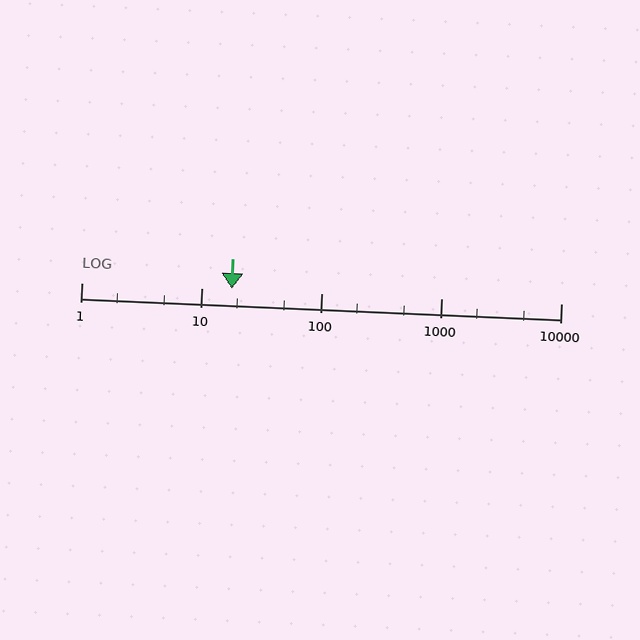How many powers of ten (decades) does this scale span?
The scale spans 4 decades, from 1 to 10000.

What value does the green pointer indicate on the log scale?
The pointer indicates approximately 18.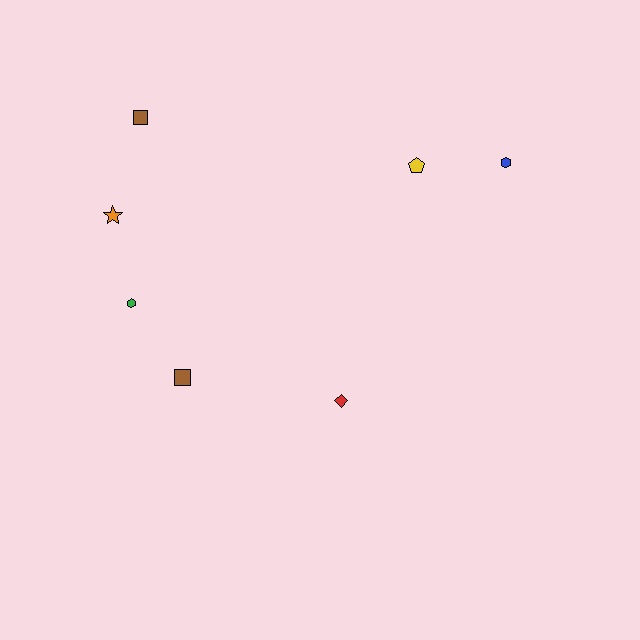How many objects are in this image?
There are 7 objects.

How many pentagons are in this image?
There is 1 pentagon.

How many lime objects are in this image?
There are no lime objects.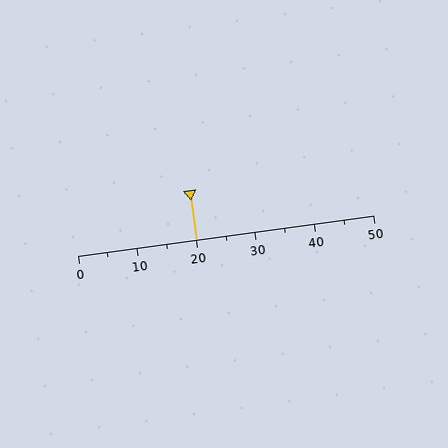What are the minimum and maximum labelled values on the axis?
The axis runs from 0 to 50.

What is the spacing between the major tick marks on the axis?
The major ticks are spaced 10 apart.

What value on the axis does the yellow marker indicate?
The marker indicates approximately 20.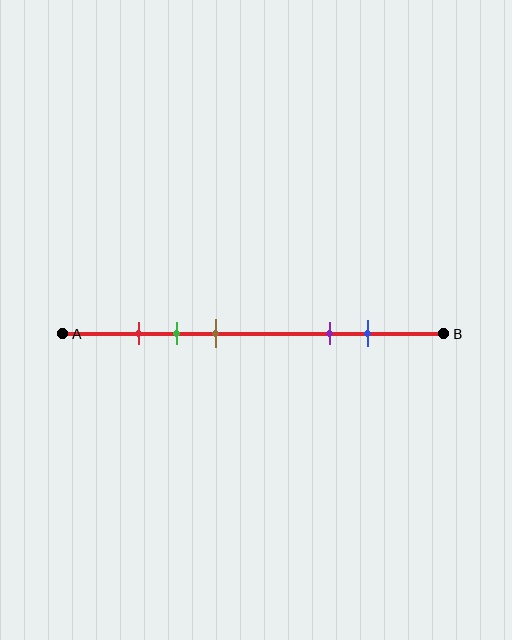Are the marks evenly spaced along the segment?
No, the marks are not evenly spaced.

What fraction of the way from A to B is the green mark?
The green mark is approximately 30% (0.3) of the way from A to B.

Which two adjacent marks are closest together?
The red and green marks are the closest adjacent pair.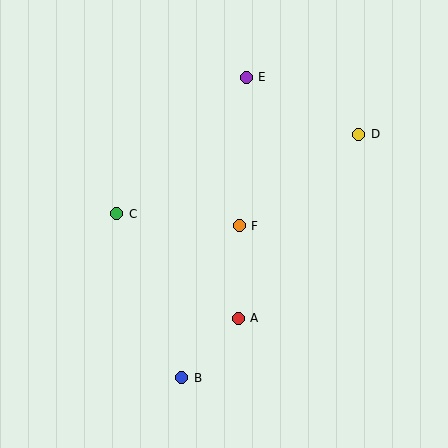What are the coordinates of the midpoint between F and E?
The midpoint between F and E is at (243, 152).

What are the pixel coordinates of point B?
Point B is at (182, 378).